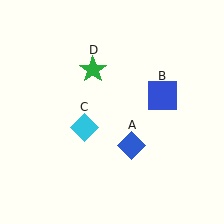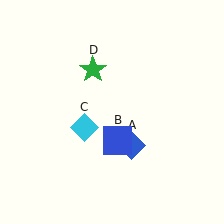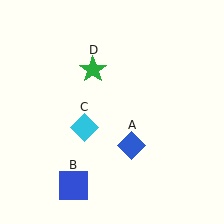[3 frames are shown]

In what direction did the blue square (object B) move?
The blue square (object B) moved down and to the left.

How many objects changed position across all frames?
1 object changed position: blue square (object B).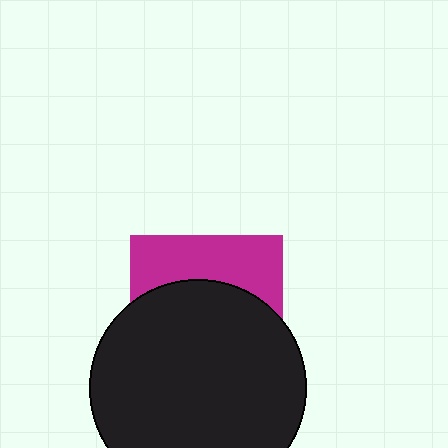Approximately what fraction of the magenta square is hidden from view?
Roughly 64% of the magenta square is hidden behind the black circle.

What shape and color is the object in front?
The object in front is a black circle.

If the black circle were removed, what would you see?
You would see the complete magenta square.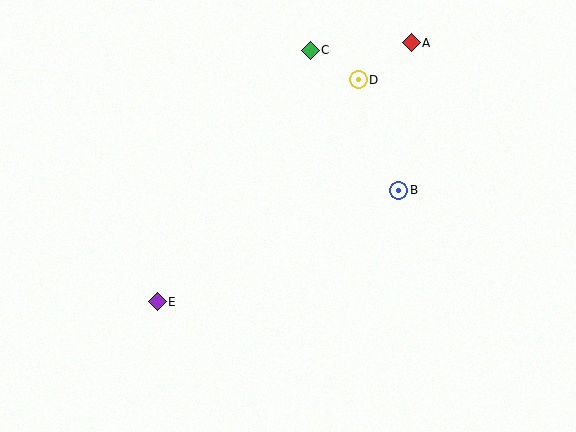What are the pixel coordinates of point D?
Point D is at (358, 80).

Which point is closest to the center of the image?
Point B at (399, 190) is closest to the center.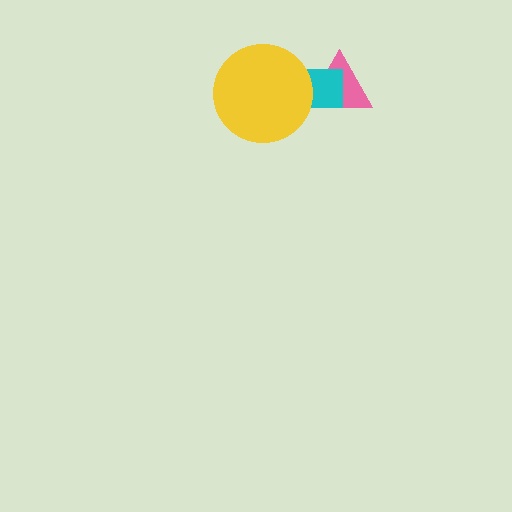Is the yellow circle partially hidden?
No, no other shape covers it.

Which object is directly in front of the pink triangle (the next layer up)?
The cyan rectangle is directly in front of the pink triangle.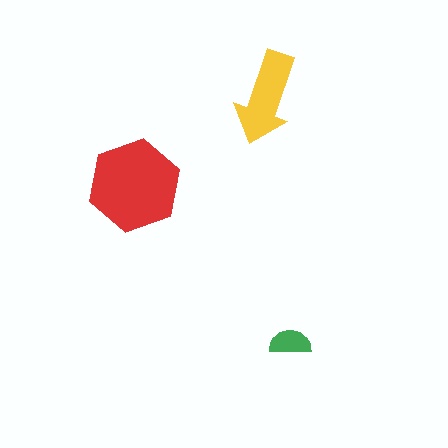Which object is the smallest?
The green semicircle.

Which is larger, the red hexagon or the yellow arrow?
The red hexagon.